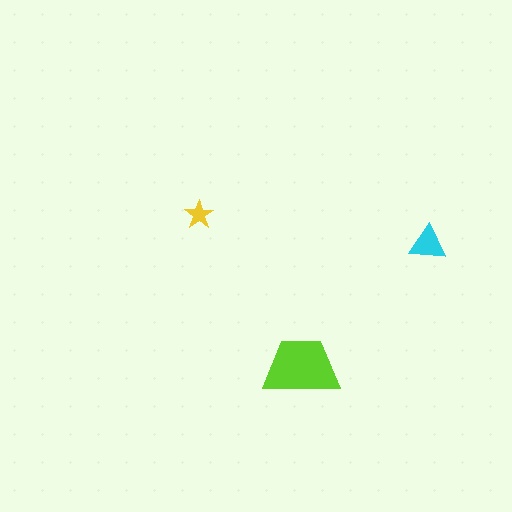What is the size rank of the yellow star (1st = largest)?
3rd.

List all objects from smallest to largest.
The yellow star, the cyan triangle, the lime trapezoid.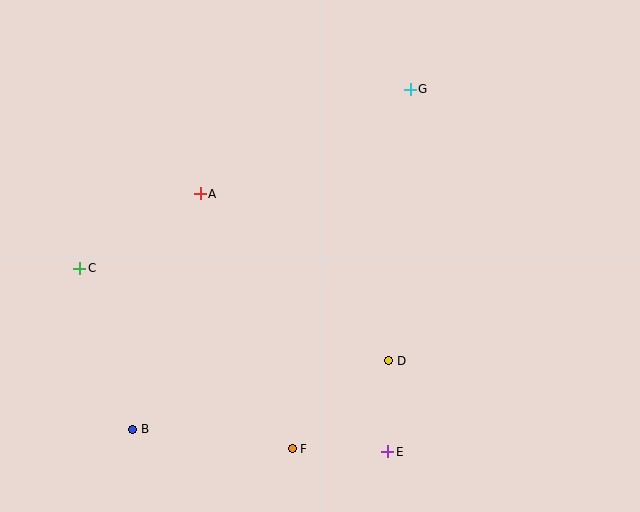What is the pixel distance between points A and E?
The distance between A and E is 319 pixels.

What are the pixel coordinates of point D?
Point D is at (389, 361).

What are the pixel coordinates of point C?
Point C is at (80, 268).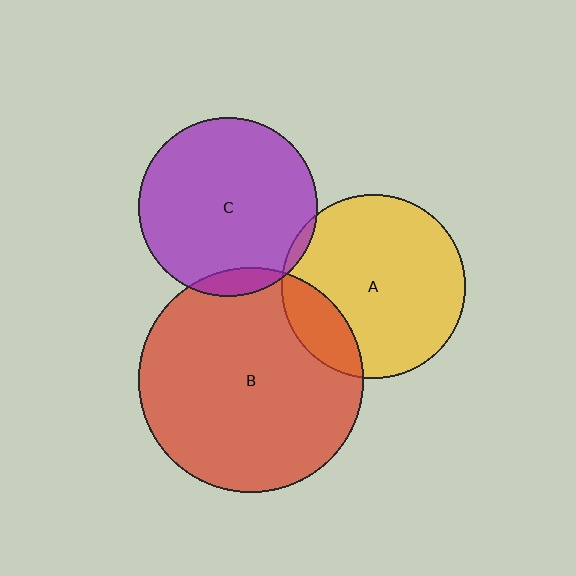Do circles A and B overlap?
Yes.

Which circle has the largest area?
Circle B (red).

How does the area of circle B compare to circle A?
Approximately 1.5 times.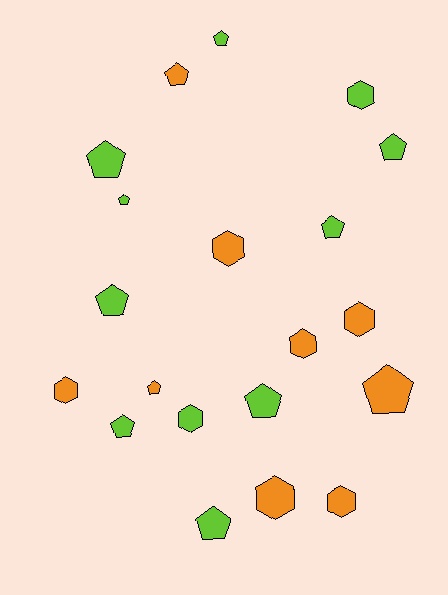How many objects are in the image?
There are 20 objects.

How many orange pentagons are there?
There are 3 orange pentagons.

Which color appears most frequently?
Lime, with 11 objects.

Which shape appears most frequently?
Pentagon, with 12 objects.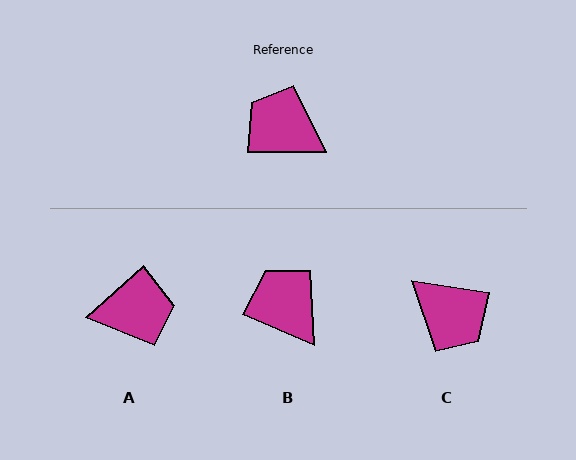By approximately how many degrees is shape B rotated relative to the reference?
Approximately 23 degrees clockwise.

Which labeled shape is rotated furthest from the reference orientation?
C, about 172 degrees away.